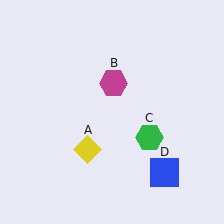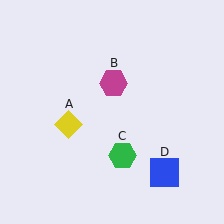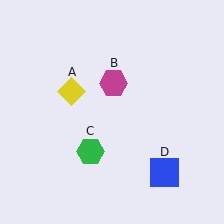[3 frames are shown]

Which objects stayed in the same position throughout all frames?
Magenta hexagon (object B) and blue square (object D) remained stationary.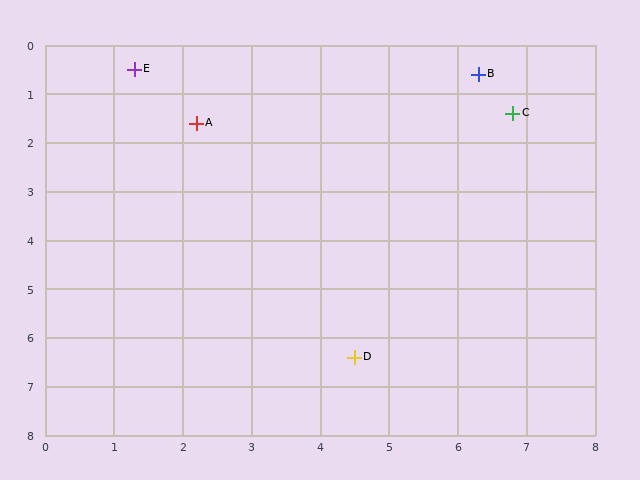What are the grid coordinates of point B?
Point B is at approximately (6.3, 0.6).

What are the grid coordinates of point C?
Point C is at approximately (6.8, 1.4).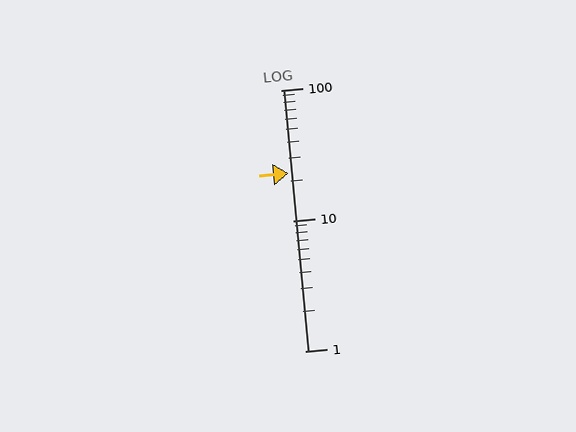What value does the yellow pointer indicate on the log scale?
The pointer indicates approximately 23.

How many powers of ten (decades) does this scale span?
The scale spans 2 decades, from 1 to 100.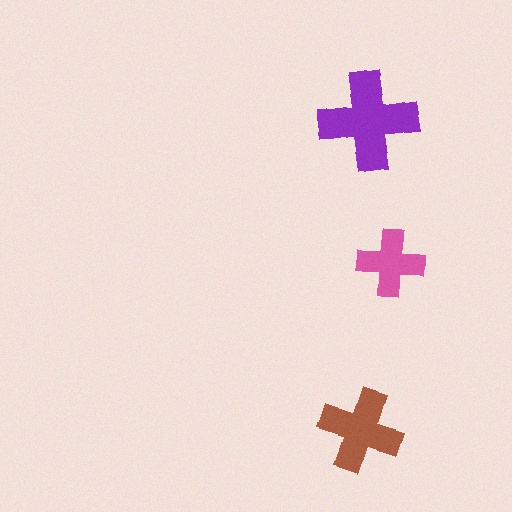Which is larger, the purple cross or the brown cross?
The purple one.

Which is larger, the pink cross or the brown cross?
The brown one.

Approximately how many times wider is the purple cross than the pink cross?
About 1.5 times wider.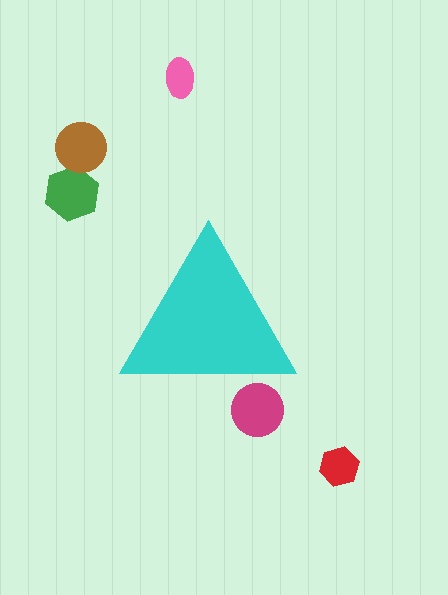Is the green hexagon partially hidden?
No, the green hexagon is fully visible.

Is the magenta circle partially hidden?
Yes, the magenta circle is partially hidden behind the cyan triangle.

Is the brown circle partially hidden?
No, the brown circle is fully visible.